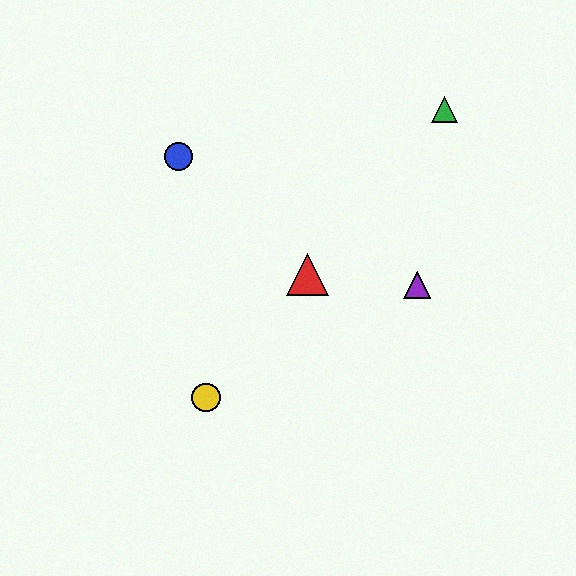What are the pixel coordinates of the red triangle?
The red triangle is at (308, 275).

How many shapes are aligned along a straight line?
3 shapes (the red triangle, the green triangle, the yellow circle) are aligned along a straight line.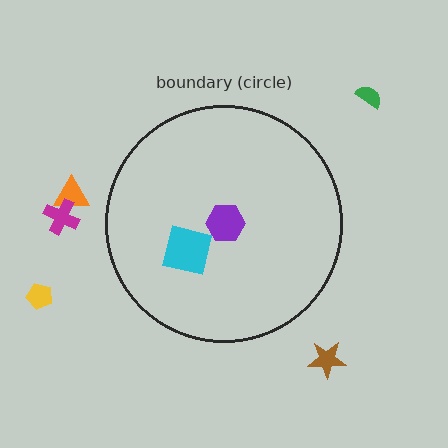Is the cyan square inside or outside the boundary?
Inside.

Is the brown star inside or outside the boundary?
Outside.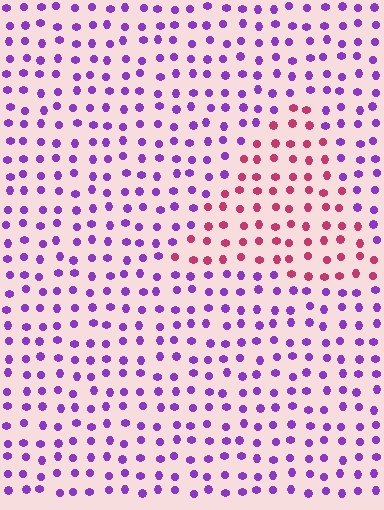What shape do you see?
I see a triangle.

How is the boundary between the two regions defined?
The boundary is defined purely by a slight shift in hue (about 62 degrees). Spacing, size, and orientation are identical on both sides.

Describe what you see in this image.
The image is filled with small purple elements in a uniform arrangement. A triangle-shaped region is visible where the elements are tinted to a slightly different hue, forming a subtle color boundary.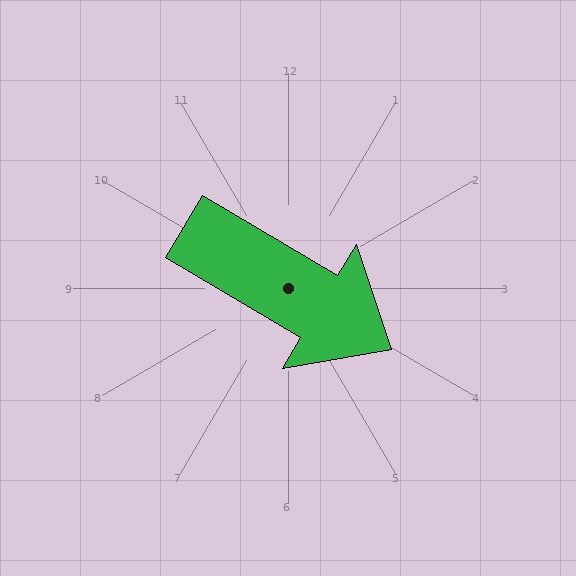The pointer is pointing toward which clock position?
Roughly 4 o'clock.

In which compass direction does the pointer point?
Southeast.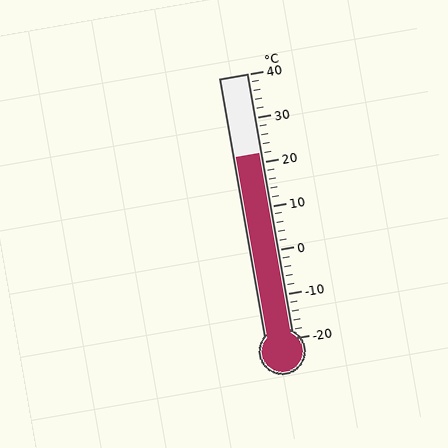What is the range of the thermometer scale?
The thermometer scale ranges from -20°C to 40°C.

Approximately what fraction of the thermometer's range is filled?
The thermometer is filled to approximately 70% of its range.